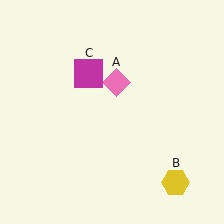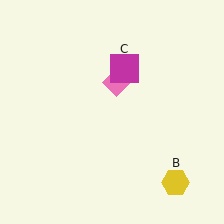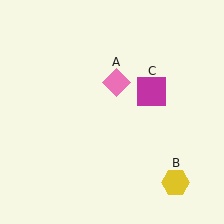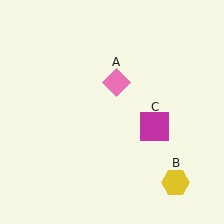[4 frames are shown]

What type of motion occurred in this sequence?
The magenta square (object C) rotated clockwise around the center of the scene.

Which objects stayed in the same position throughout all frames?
Pink diamond (object A) and yellow hexagon (object B) remained stationary.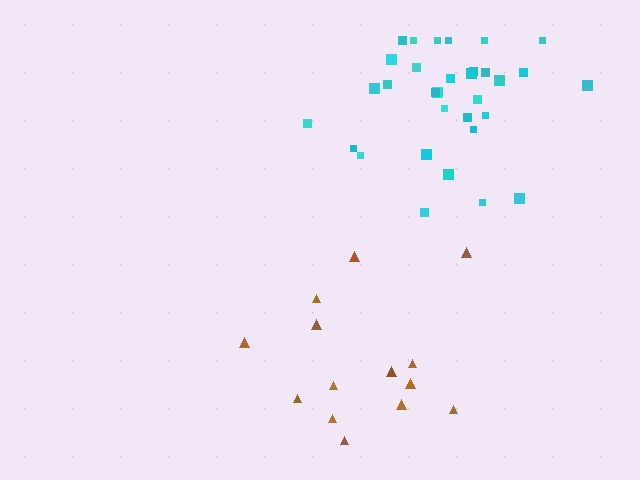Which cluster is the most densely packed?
Cyan.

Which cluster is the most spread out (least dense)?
Brown.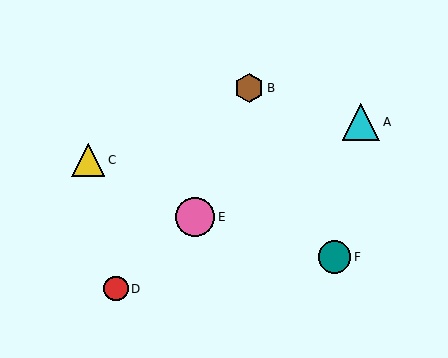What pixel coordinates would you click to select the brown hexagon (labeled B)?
Click at (249, 88) to select the brown hexagon B.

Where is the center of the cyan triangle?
The center of the cyan triangle is at (361, 122).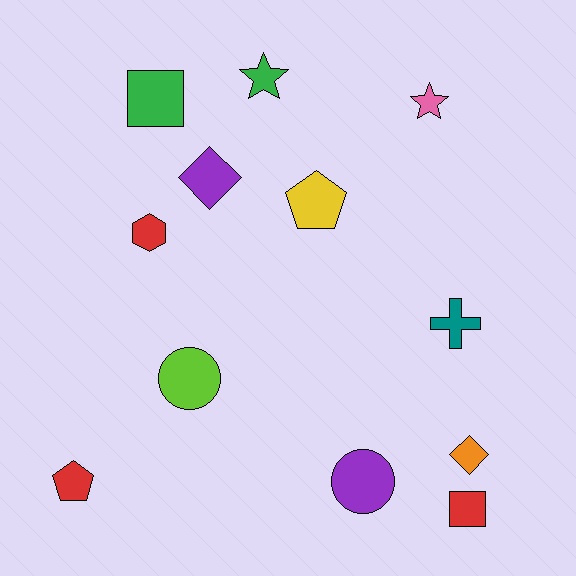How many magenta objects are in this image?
There are no magenta objects.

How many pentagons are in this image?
There are 2 pentagons.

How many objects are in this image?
There are 12 objects.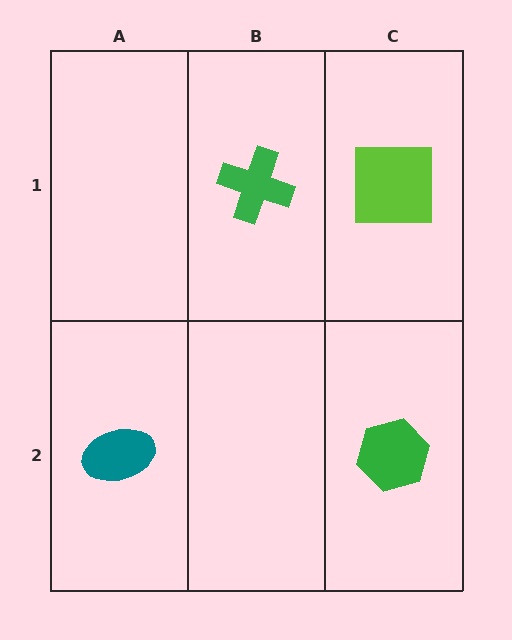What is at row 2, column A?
A teal ellipse.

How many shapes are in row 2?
2 shapes.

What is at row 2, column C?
A green hexagon.